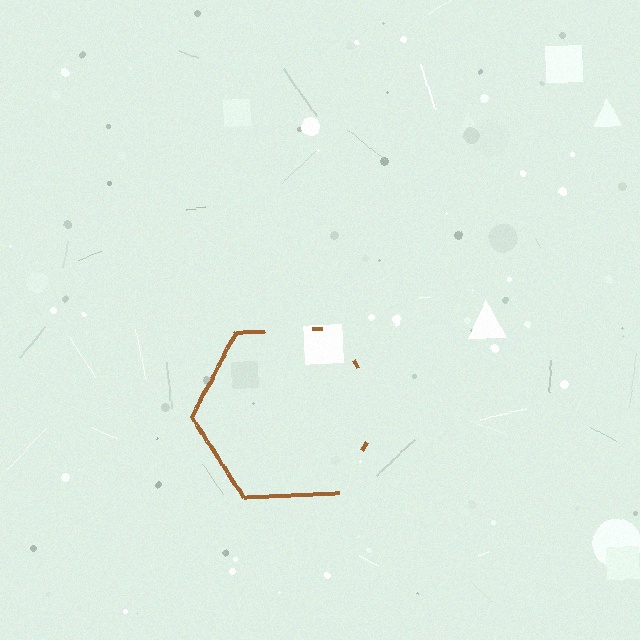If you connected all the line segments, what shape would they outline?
They would outline a hexagon.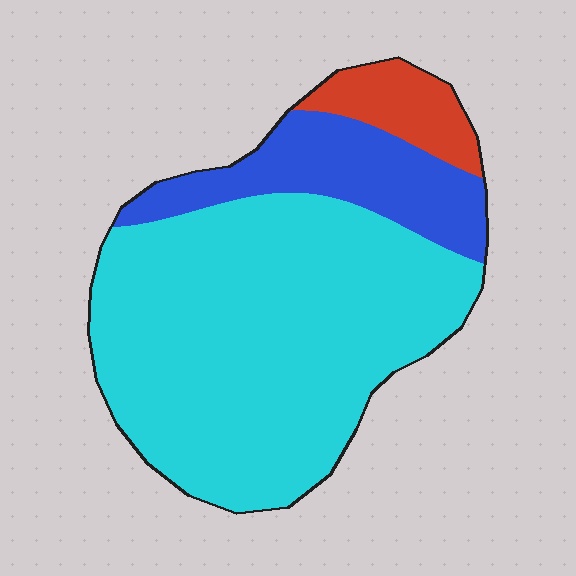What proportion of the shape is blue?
Blue covers around 20% of the shape.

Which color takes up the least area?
Red, at roughly 10%.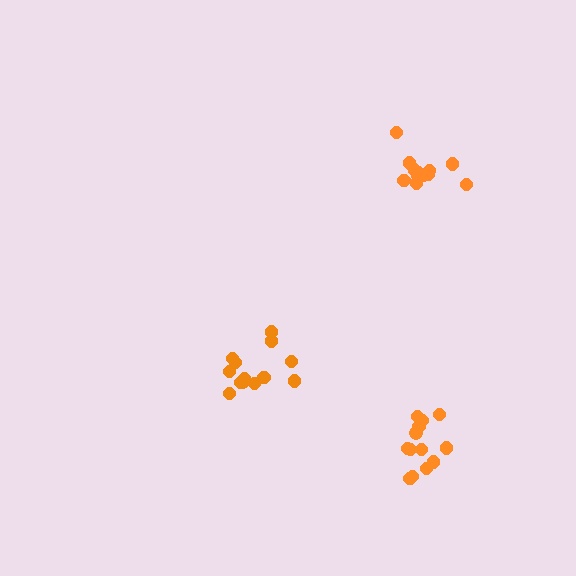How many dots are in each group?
Group 1: 13 dots, Group 2: 12 dots, Group 3: 13 dots (38 total).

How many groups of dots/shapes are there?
There are 3 groups.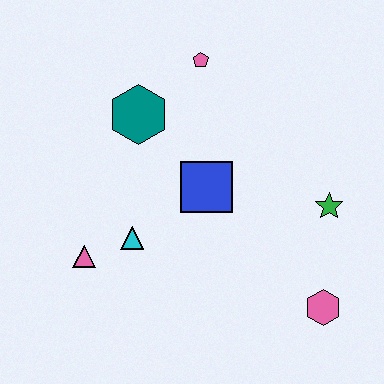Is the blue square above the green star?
Yes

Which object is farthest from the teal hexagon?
The pink hexagon is farthest from the teal hexagon.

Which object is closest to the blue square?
The cyan triangle is closest to the blue square.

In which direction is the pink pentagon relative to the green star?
The pink pentagon is above the green star.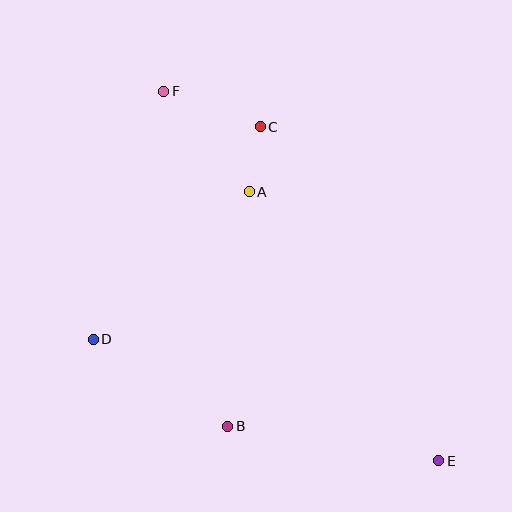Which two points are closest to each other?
Points A and C are closest to each other.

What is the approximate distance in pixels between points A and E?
The distance between A and E is approximately 329 pixels.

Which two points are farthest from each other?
Points E and F are farthest from each other.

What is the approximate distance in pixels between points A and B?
The distance between A and B is approximately 236 pixels.